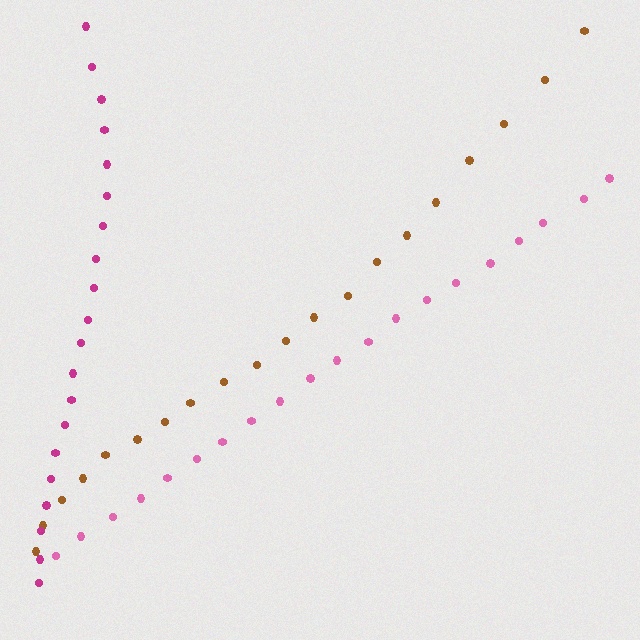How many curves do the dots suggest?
There are 3 distinct paths.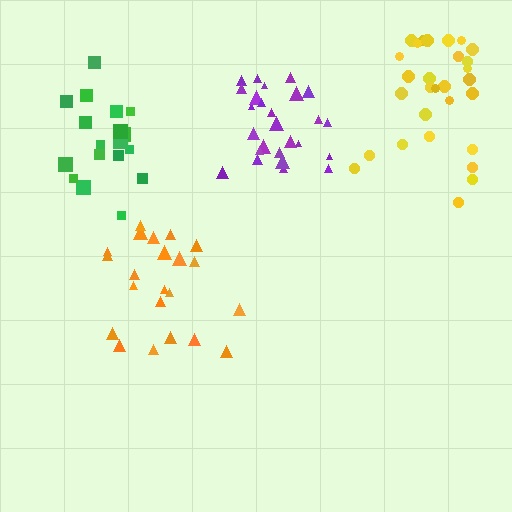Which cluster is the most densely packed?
Green.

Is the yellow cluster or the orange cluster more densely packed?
Yellow.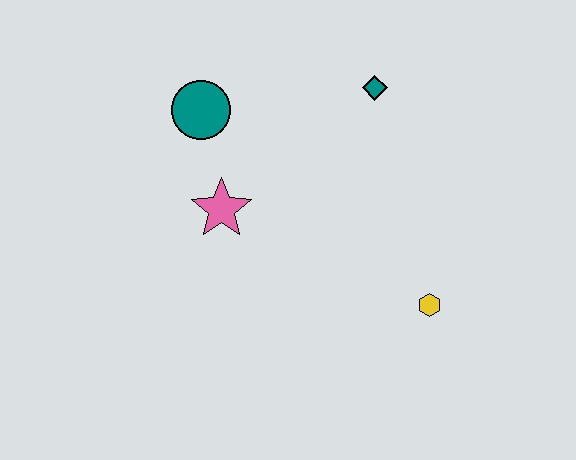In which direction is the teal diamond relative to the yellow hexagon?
The teal diamond is above the yellow hexagon.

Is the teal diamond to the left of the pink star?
No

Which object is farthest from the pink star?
The yellow hexagon is farthest from the pink star.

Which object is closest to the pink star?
The teal circle is closest to the pink star.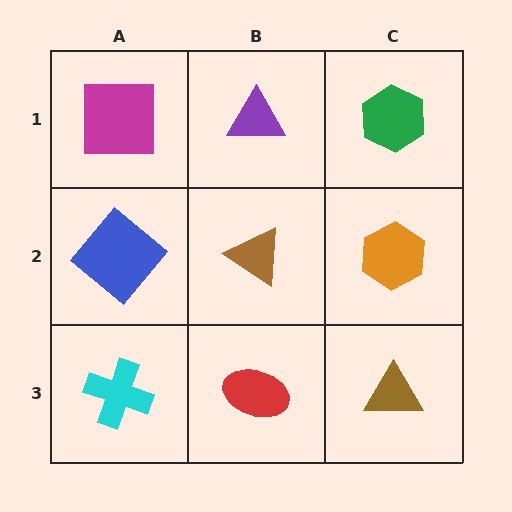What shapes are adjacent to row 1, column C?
An orange hexagon (row 2, column C), a purple triangle (row 1, column B).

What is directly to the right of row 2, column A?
A brown triangle.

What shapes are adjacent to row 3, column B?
A brown triangle (row 2, column B), a cyan cross (row 3, column A), a brown triangle (row 3, column C).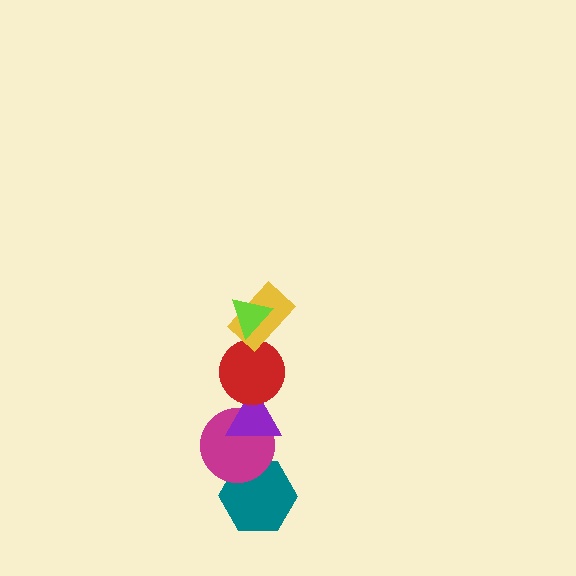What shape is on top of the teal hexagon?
The magenta circle is on top of the teal hexagon.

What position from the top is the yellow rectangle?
The yellow rectangle is 2nd from the top.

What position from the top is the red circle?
The red circle is 3rd from the top.